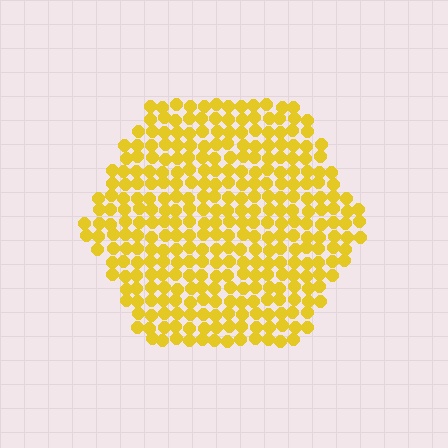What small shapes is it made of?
It is made of small circles.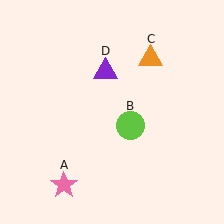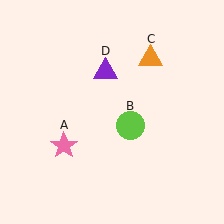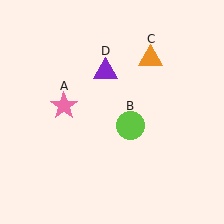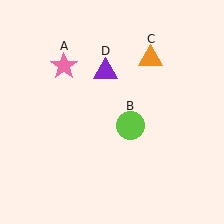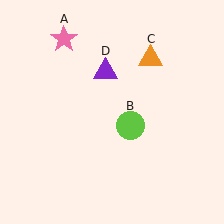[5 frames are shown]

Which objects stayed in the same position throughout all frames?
Lime circle (object B) and orange triangle (object C) and purple triangle (object D) remained stationary.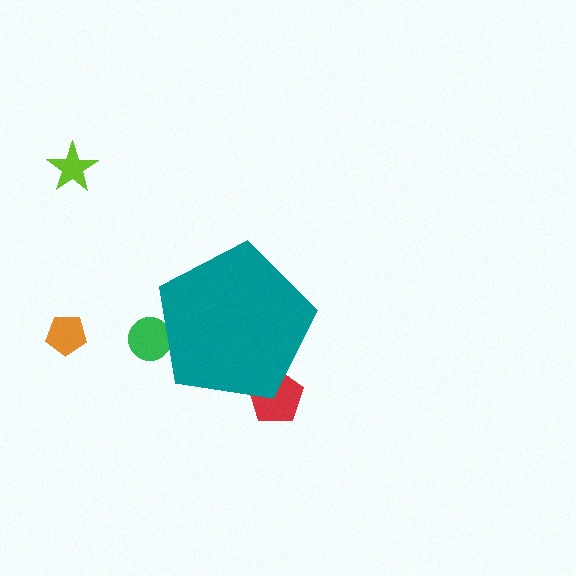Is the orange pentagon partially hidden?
No, the orange pentagon is fully visible.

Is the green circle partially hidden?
Yes, the green circle is partially hidden behind the teal pentagon.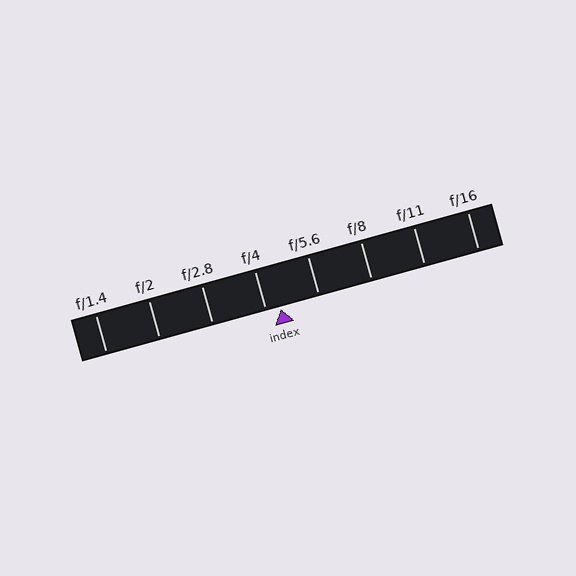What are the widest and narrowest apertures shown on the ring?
The widest aperture shown is f/1.4 and the narrowest is f/16.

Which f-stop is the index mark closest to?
The index mark is closest to f/4.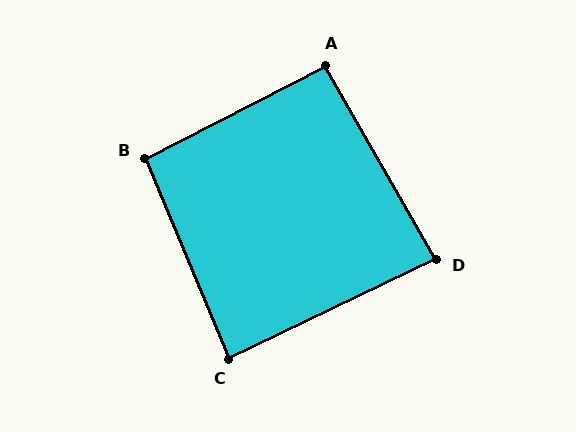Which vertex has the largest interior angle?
B, at approximately 94 degrees.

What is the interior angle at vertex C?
Approximately 87 degrees (approximately right).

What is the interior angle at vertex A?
Approximately 93 degrees (approximately right).